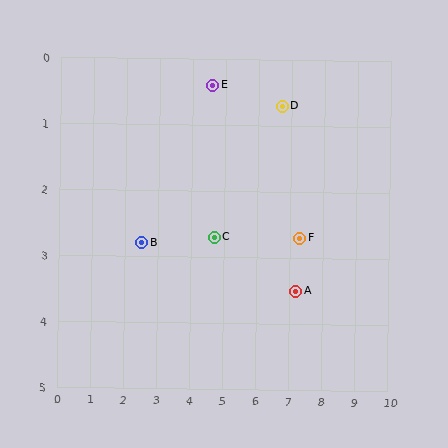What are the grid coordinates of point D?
Point D is at approximately (6.7, 0.7).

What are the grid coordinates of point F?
Point F is at approximately (7.3, 2.7).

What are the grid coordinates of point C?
Point C is at approximately (4.7, 2.7).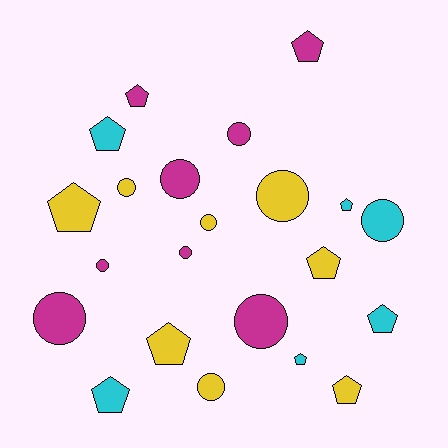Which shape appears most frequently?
Circle, with 11 objects.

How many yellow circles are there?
There are 4 yellow circles.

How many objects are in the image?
There are 22 objects.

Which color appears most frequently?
Yellow, with 8 objects.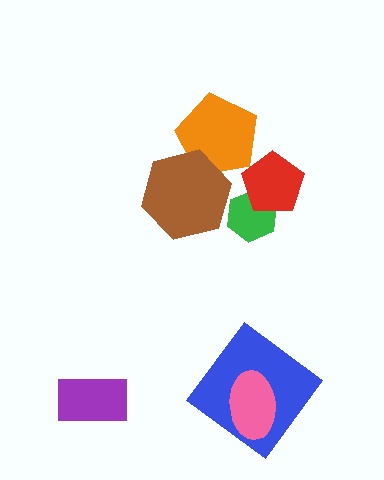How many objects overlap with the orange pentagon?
1 object overlaps with the orange pentagon.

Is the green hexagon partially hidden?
Yes, it is partially covered by another shape.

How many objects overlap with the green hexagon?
1 object overlaps with the green hexagon.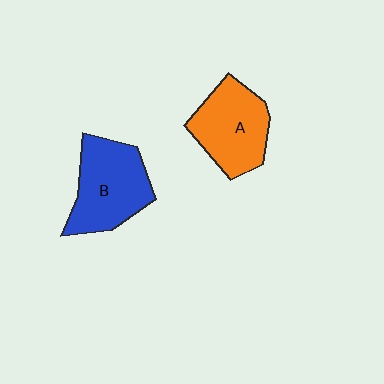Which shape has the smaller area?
Shape A (orange).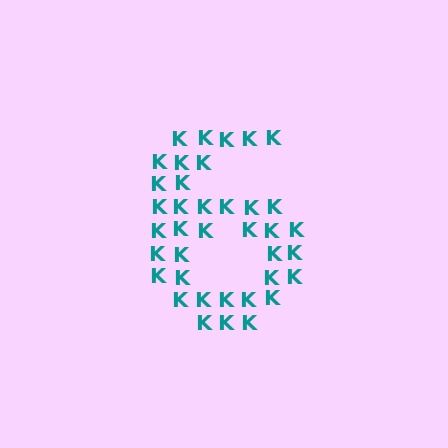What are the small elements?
The small elements are letter K's.